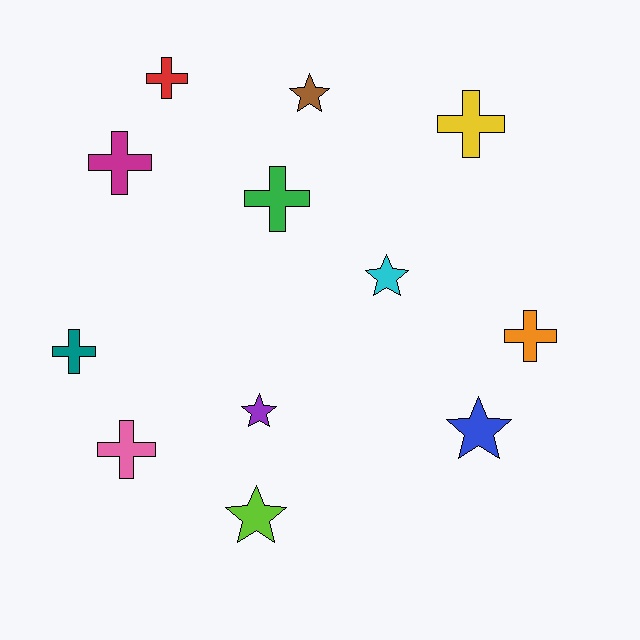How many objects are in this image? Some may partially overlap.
There are 12 objects.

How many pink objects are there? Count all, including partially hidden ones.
There is 1 pink object.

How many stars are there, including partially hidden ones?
There are 5 stars.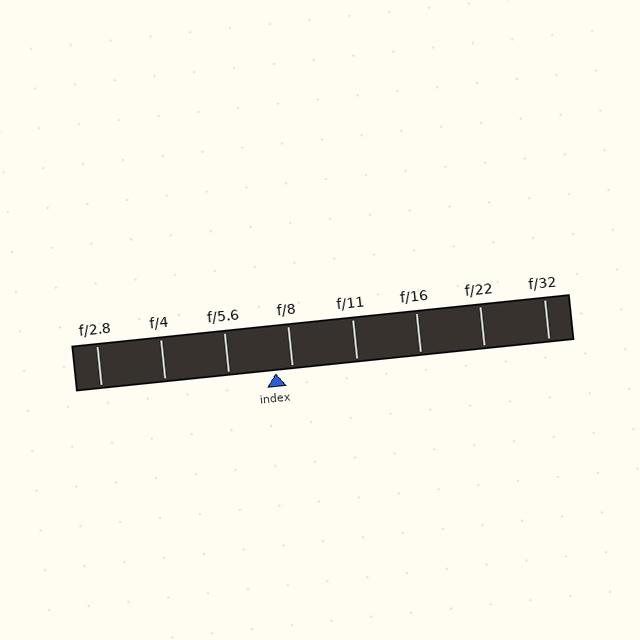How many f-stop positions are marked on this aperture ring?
There are 8 f-stop positions marked.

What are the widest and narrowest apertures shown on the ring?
The widest aperture shown is f/2.8 and the narrowest is f/32.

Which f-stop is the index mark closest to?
The index mark is closest to f/8.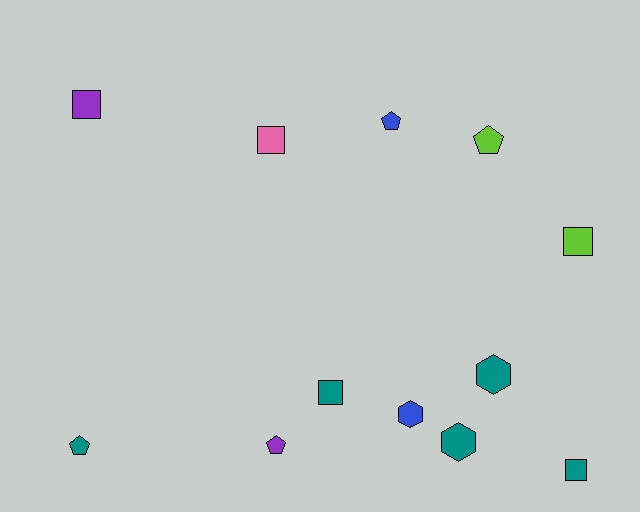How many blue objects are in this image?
There are 2 blue objects.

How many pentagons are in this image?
There are 4 pentagons.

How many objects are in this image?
There are 12 objects.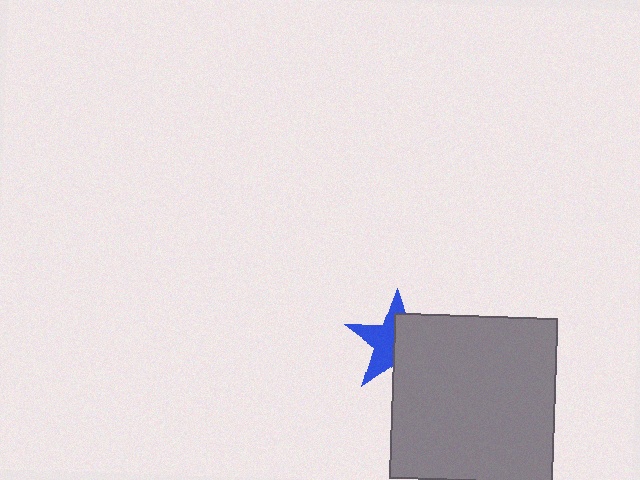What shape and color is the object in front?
The object in front is a gray rectangle.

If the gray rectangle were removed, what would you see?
You would see the complete blue star.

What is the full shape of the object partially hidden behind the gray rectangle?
The partially hidden object is a blue star.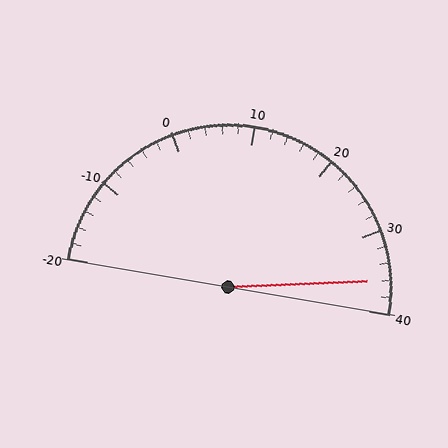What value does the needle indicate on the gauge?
The needle indicates approximately 36.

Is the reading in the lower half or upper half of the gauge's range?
The reading is in the upper half of the range (-20 to 40).